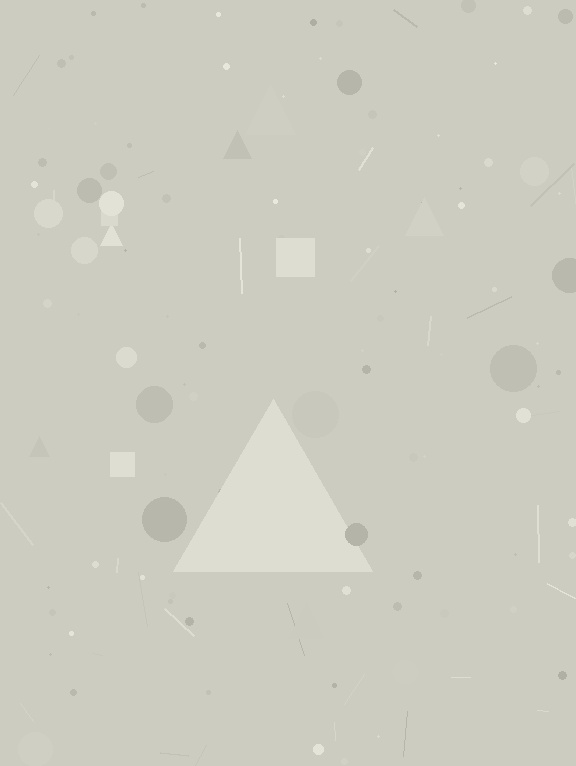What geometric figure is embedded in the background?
A triangle is embedded in the background.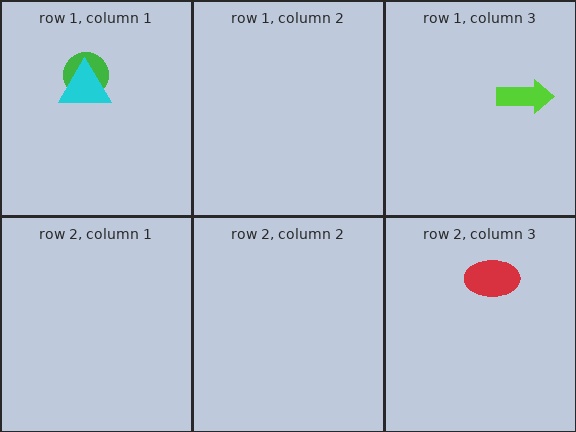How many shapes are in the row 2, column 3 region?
1.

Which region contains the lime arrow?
The row 1, column 3 region.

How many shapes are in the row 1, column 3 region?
1.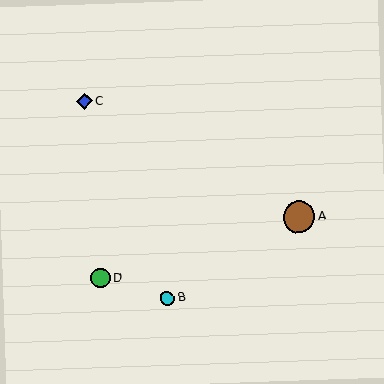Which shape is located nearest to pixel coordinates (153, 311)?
The cyan circle (labeled B) at (167, 298) is nearest to that location.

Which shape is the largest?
The brown circle (labeled A) is the largest.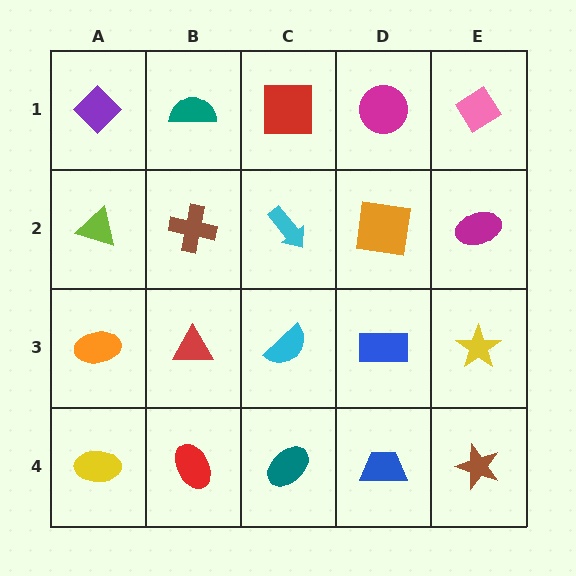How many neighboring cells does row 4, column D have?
3.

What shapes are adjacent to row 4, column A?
An orange ellipse (row 3, column A), a red ellipse (row 4, column B).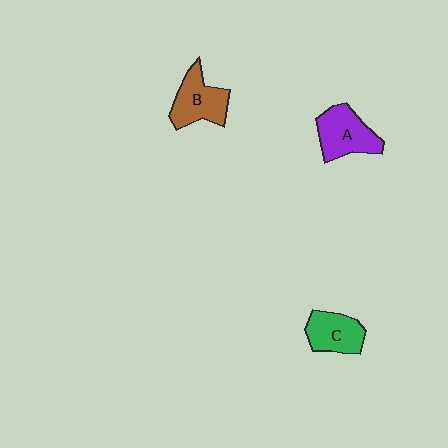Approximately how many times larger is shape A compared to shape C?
Approximately 1.2 times.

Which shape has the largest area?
Shape A (purple).